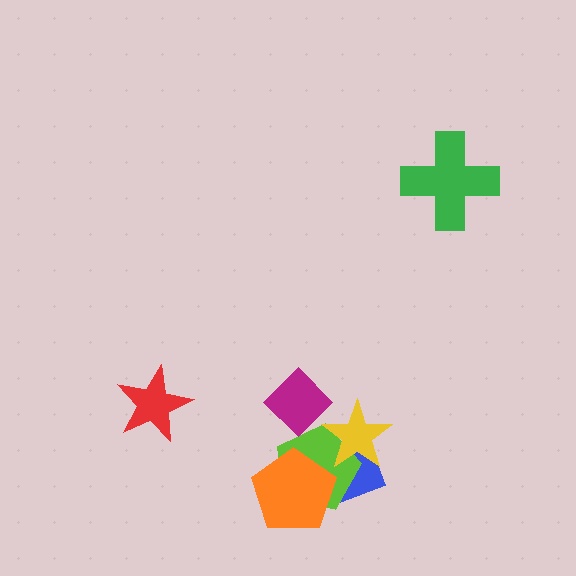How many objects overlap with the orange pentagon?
2 objects overlap with the orange pentagon.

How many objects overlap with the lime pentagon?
4 objects overlap with the lime pentagon.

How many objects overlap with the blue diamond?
3 objects overlap with the blue diamond.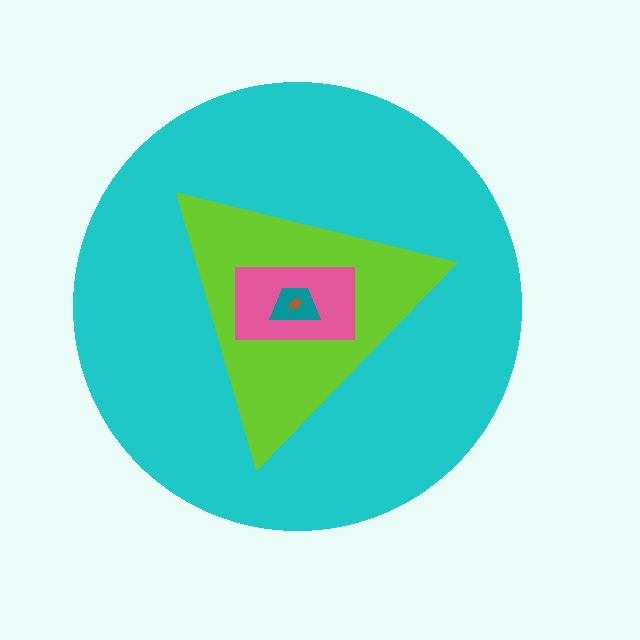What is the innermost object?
The brown ellipse.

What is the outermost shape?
The cyan circle.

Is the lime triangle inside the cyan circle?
Yes.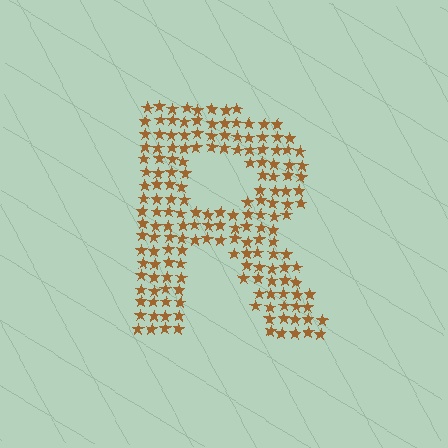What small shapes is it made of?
It is made of small stars.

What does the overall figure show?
The overall figure shows the letter R.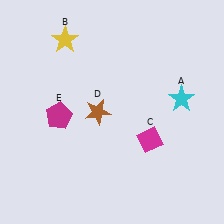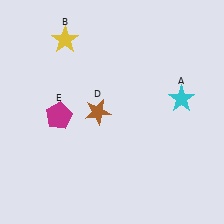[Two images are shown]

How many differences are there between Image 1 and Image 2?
There is 1 difference between the two images.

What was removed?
The magenta diamond (C) was removed in Image 2.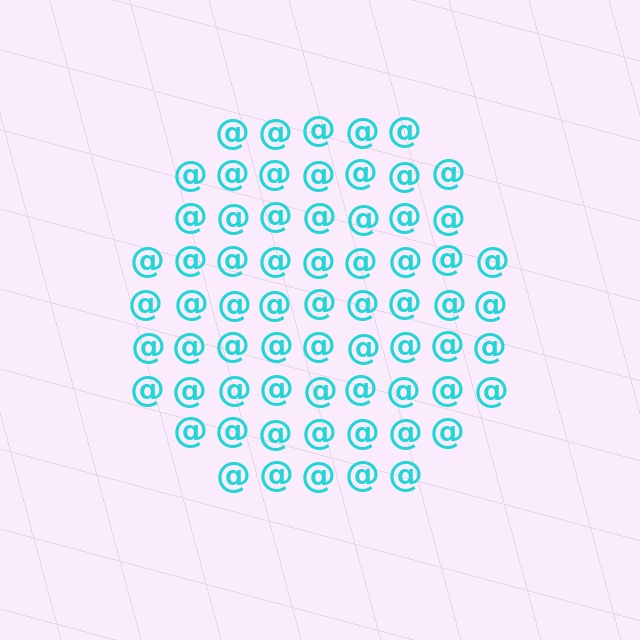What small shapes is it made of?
It is made of small at signs.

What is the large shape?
The large shape is a hexagon.